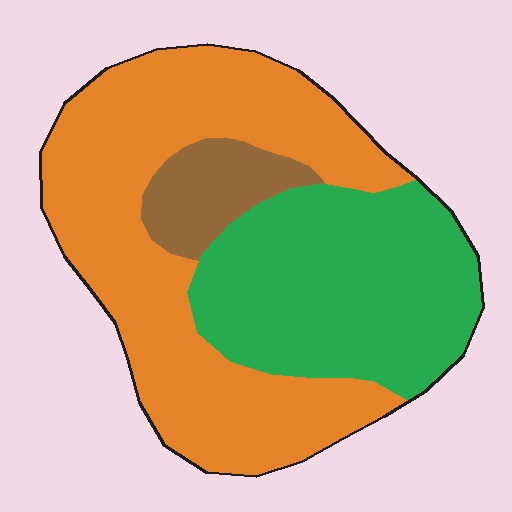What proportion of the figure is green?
Green takes up between a quarter and a half of the figure.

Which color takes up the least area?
Brown, at roughly 10%.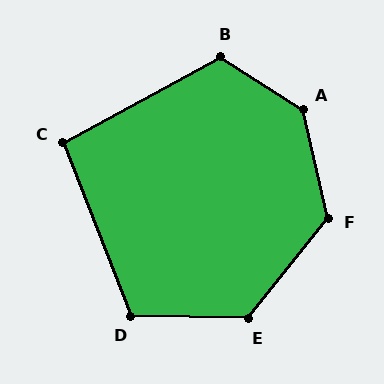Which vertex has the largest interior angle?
A, at approximately 135 degrees.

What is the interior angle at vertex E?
Approximately 127 degrees (obtuse).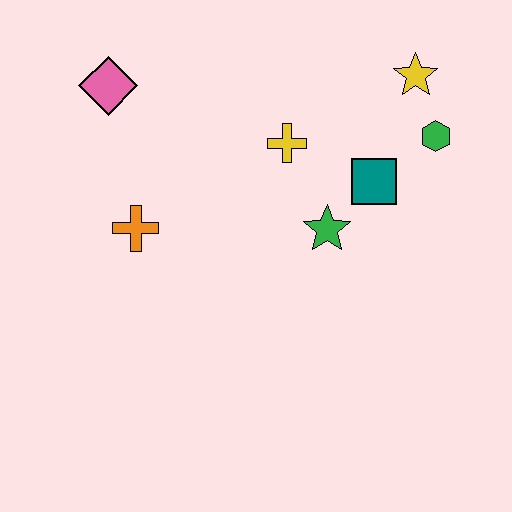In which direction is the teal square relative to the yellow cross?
The teal square is to the right of the yellow cross.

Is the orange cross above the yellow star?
No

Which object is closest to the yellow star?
The green hexagon is closest to the yellow star.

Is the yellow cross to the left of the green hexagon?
Yes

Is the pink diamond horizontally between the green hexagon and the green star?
No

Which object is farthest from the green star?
The pink diamond is farthest from the green star.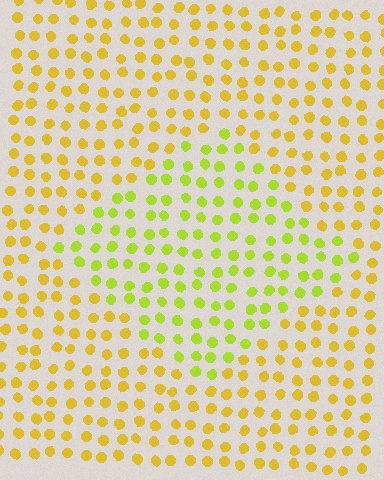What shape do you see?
I see a diamond.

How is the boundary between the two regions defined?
The boundary is defined purely by a slight shift in hue (about 31 degrees). Spacing, size, and orientation are identical on both sides.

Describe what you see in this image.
The image is filled with small yellow elements in a uniform arrangement. A diamond-shaped region is visible where the elements are tinted to a slightly different hue, forming a subtle color boundary.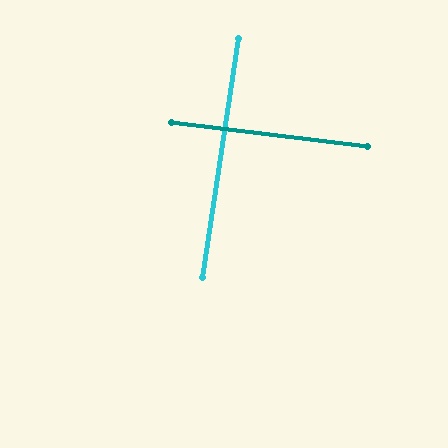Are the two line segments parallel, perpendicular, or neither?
Perpendicular — they meet at approximately 88°.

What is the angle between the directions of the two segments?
Approximately 88 degrees.